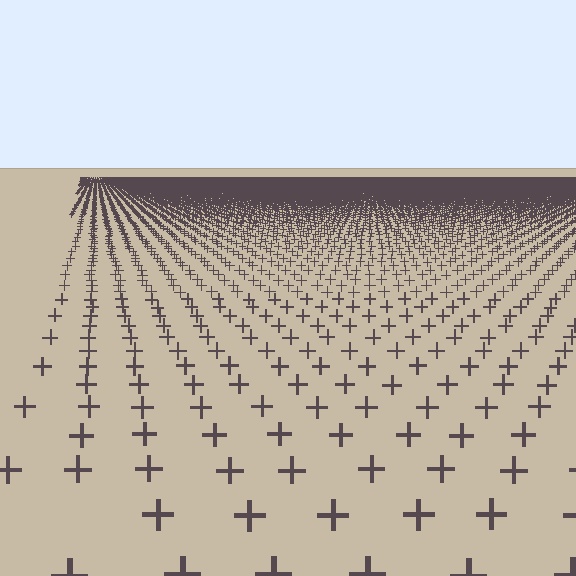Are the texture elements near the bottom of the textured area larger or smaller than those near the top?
Larger. Near the bottom, elements are closer to the viewer and appear at a bigger on-screen size.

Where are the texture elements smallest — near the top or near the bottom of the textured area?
Near the top.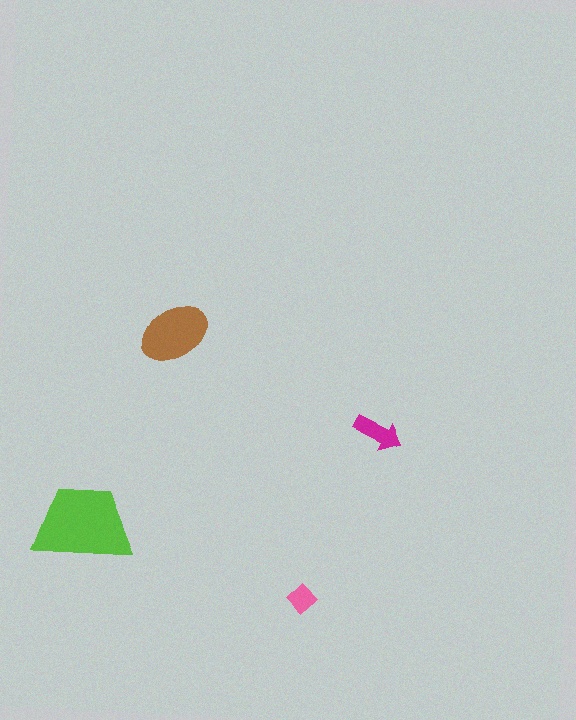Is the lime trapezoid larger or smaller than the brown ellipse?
Larger.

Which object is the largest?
The lime trapezoid.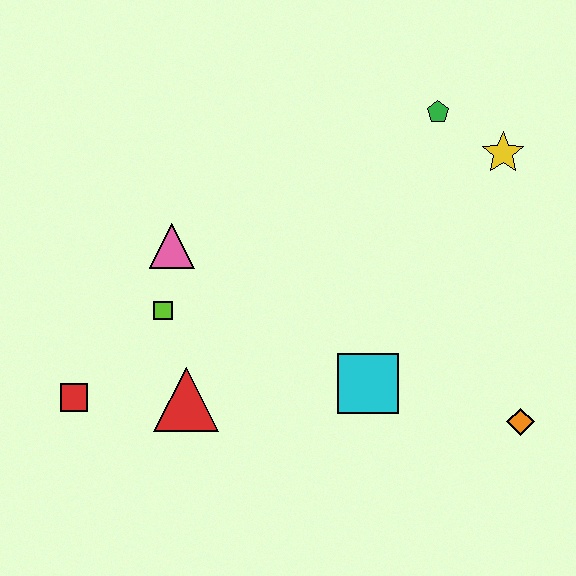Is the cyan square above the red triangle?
Yes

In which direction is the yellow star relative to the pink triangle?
The yellow star is to the right of the pink triangle.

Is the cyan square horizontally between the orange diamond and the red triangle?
Yes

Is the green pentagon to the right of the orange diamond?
No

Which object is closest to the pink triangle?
The lime square is closest to the pink triangle.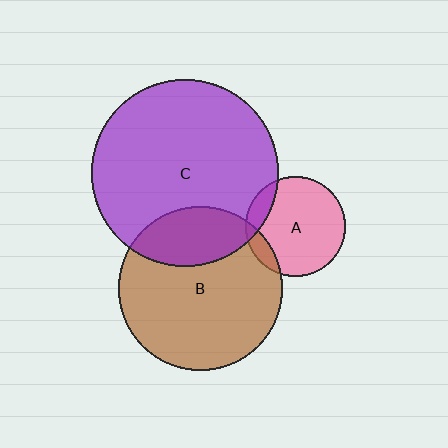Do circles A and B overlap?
Yes.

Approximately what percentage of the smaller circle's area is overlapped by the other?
Approximately 10%.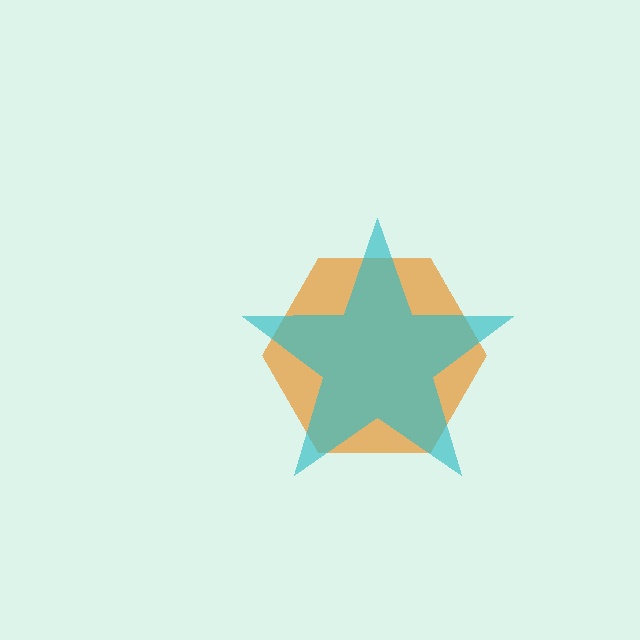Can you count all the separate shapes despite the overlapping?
Yes, there are 2 separate shapes.